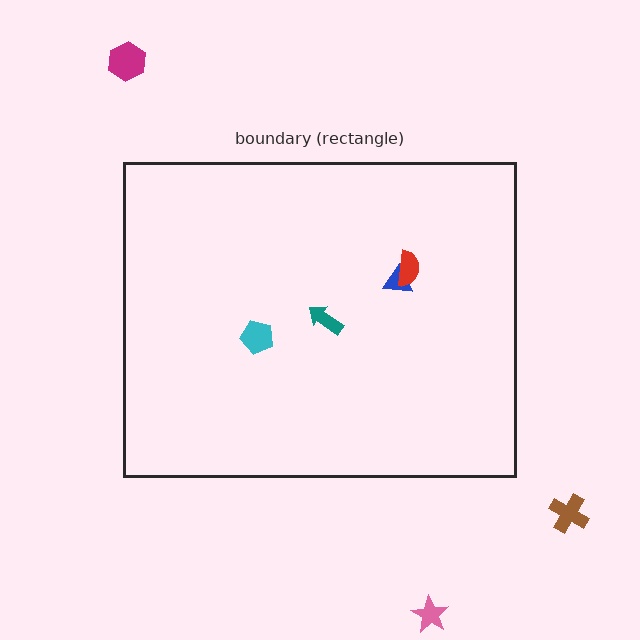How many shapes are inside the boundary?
4 inside, 3 outside.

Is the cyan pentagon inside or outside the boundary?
Inside.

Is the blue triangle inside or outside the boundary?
Inside.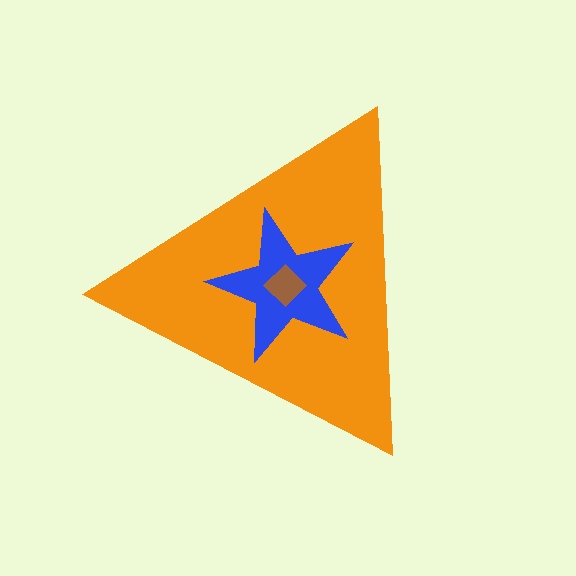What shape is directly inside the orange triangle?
The blue star.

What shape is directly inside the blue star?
The brown diamond.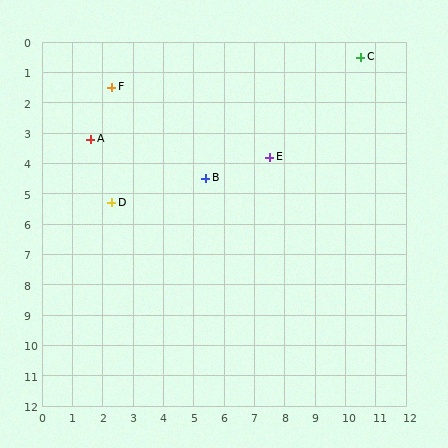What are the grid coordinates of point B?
Point B is at approximately (5.4, 4.5).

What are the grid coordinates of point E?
Point E is at approximately (7.5, 3.8).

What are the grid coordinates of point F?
Point F is at approximately (2.3, 1.5).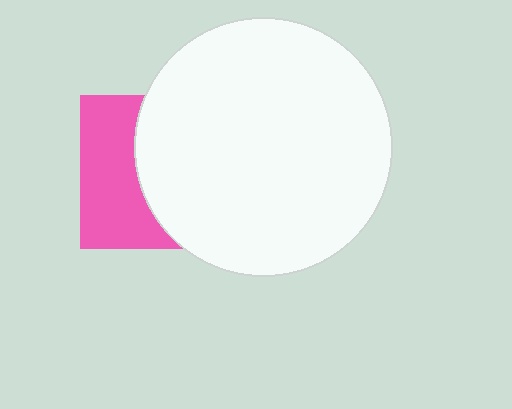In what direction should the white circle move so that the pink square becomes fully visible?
The white circle should move right. That is the shortest direction to clear the overlap and leave the pink square fully visible.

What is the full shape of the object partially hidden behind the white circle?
The partially hidden object is a pink square.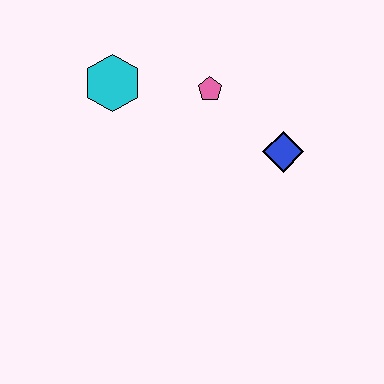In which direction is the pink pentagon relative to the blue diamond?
The pink pentagon is to the left of the blue diamond.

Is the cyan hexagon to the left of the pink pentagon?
Yes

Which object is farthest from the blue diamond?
The cyan hexagon is farthest from the blue diamond.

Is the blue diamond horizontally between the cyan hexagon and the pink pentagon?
No